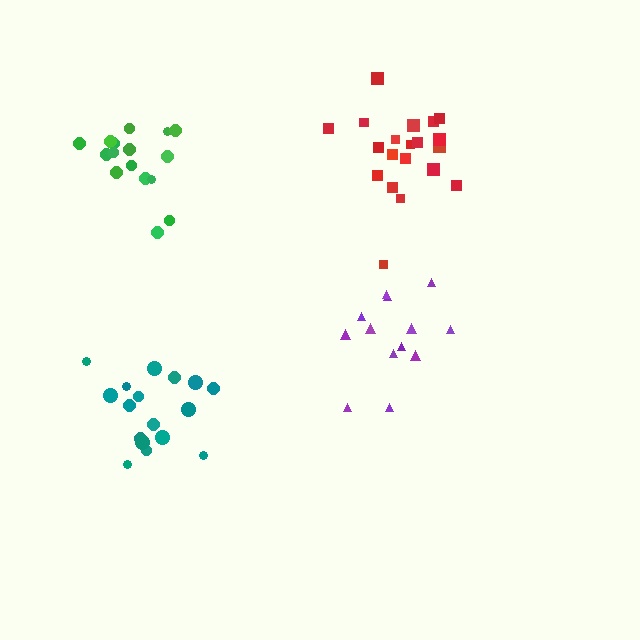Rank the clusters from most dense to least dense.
green, purple, red, teal.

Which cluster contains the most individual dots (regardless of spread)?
Red (21).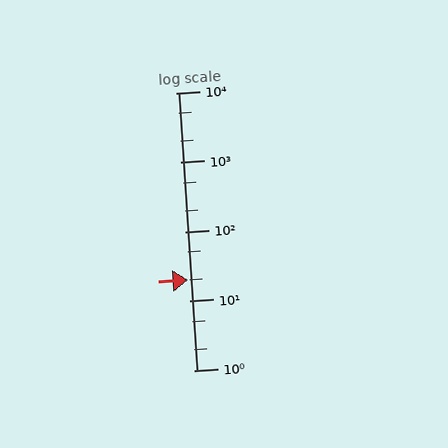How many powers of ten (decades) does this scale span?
The scale spans 4 decades, from 1 to 10000.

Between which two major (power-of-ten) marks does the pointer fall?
The pointer is between 10 and 100.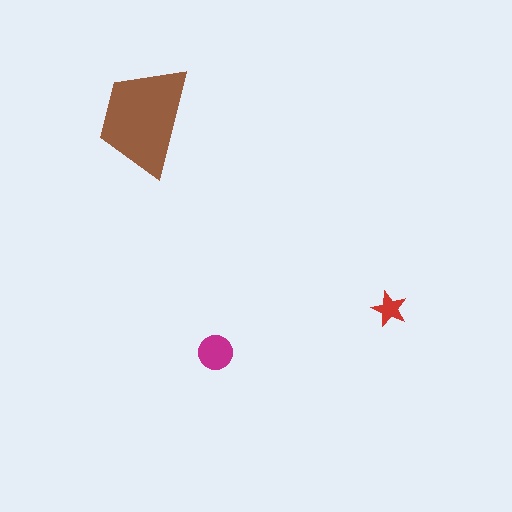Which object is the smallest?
The red star.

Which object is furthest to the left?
The brown trapezoid is leftmost.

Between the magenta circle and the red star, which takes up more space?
The magenta circle.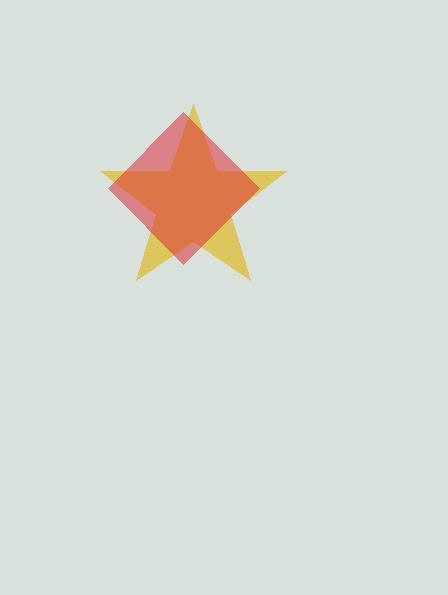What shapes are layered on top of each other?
The layered shapes are: a yellow star, a red diamond.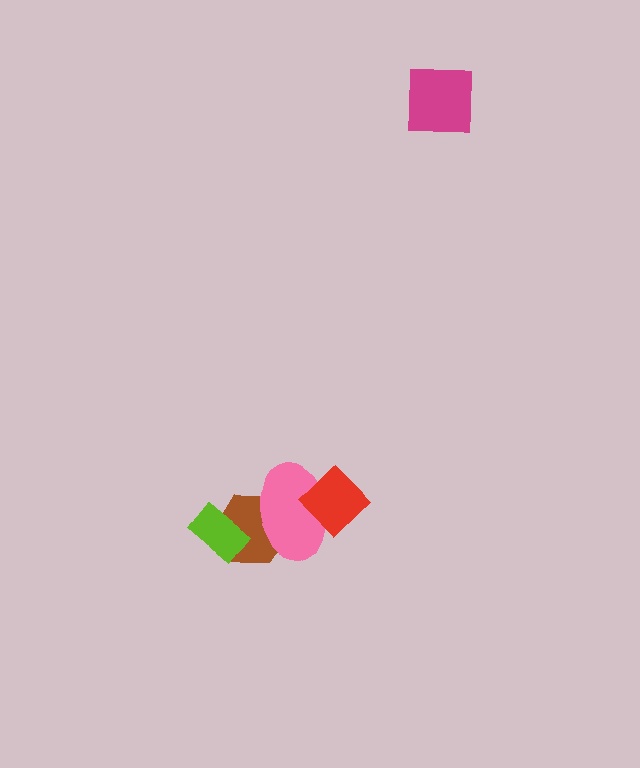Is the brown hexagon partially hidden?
Yes, it is partially covered by another shape.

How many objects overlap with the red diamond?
1 object overlaps with the red diamond.